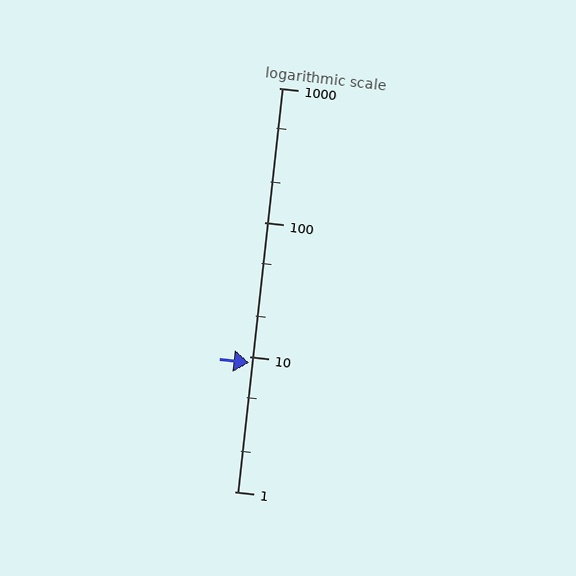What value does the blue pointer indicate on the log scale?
The pointer indicates approximately 9.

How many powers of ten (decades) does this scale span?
The scale spans 3 decades, from 1 to 1000.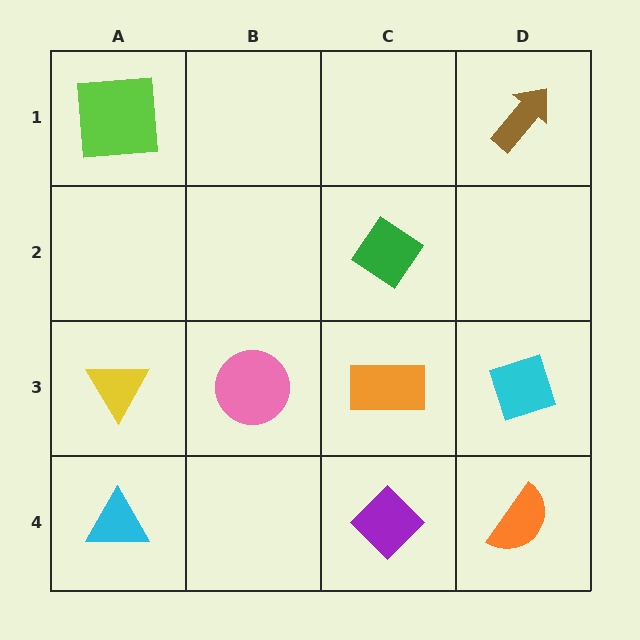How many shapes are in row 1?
2 shapes.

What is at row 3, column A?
A yellow triangle.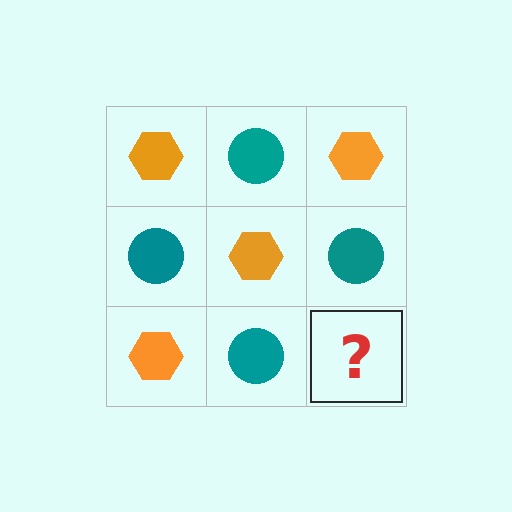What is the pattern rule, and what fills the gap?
The rule is that it alternates orange hexagon and teal circle in a checkerboard pattern. The gap should be filled with an orange hexagon.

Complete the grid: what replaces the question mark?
The question mark should be replaced with an orange hexagon.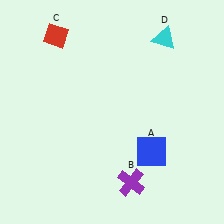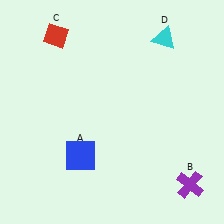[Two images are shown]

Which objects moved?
The objects that moved are: the blue square (A), the purple cross (B).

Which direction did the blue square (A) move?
The blue square (A) moved left.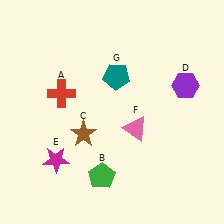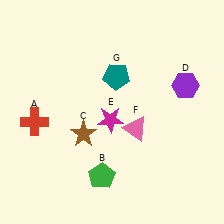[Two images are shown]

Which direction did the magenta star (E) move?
The magenta star (E) moved right.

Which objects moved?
The objects that moved are: the red cross (A), the magenta star (E).